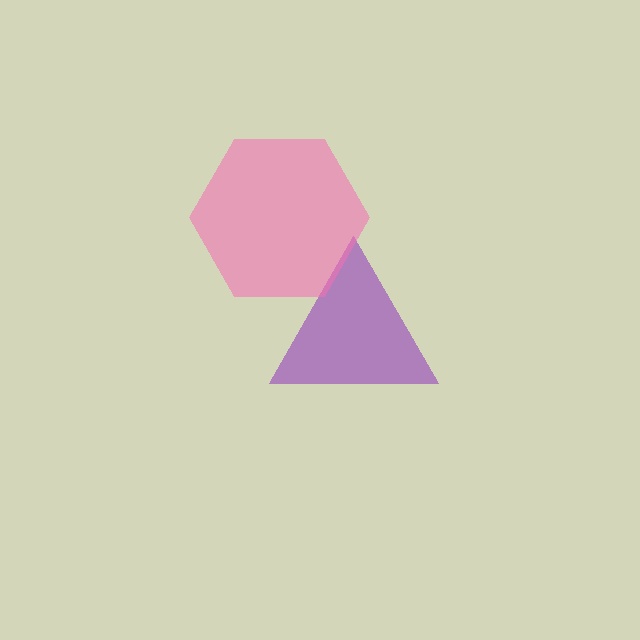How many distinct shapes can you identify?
There are 2 distinct shapes: a purple triangle, a pink hexagon.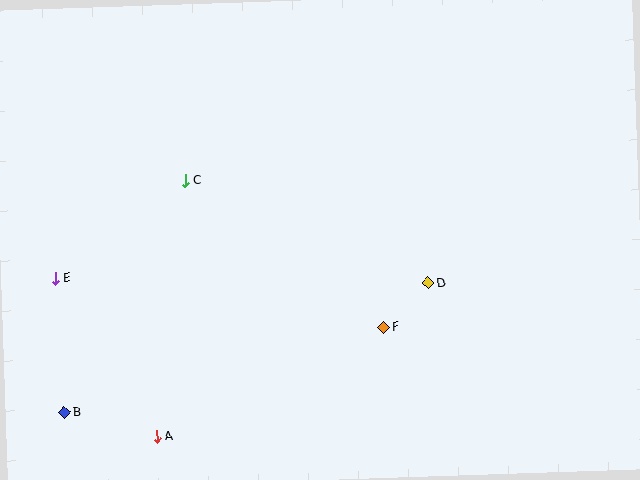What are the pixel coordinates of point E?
Point E is at (55, 278).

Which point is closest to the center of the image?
Point F at (384, 327) is closest to the center.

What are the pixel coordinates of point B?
Point B is at (64, 413).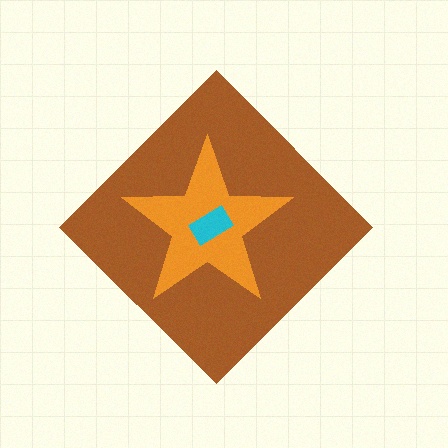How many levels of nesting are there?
3.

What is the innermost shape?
The cyan rectangle.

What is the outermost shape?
The brown diamond.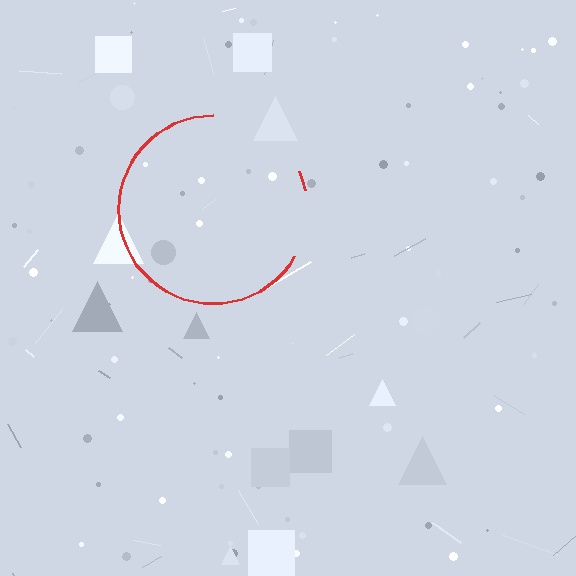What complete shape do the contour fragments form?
The contour fragments form a circle.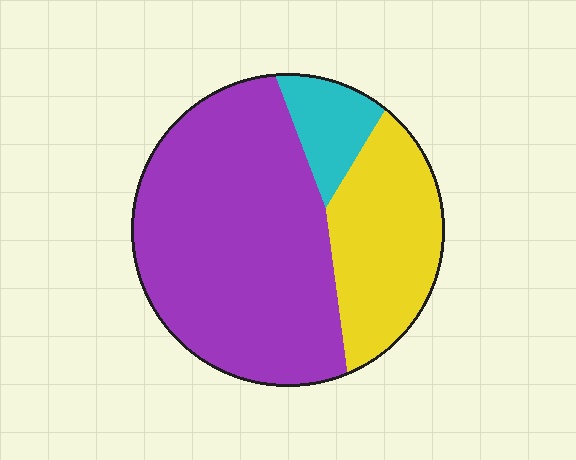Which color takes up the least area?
Cyan, at roughly 10%.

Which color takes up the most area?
Purple, at roughly 65%.